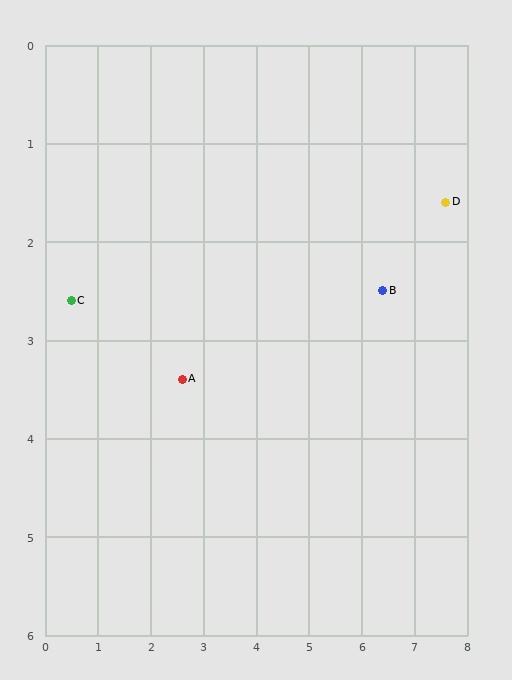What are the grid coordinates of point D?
Point D is at approximately (7.6, 1.6).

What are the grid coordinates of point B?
Point B is at approximately (6.4, 2.5).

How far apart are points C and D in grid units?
Points C and D are about 7.2 grid units apart.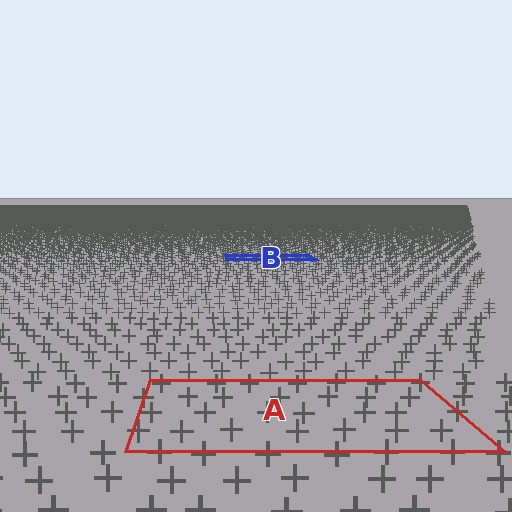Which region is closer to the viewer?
Region A is closer. The texture elements there are larger and more spread out.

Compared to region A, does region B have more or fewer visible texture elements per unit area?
Region B has more texture elements per unit area — they are packed more densely because it is farther away.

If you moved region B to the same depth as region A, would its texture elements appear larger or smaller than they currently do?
They would appear larger. At a closer depth, the same texture elements are projected at a bigger on-screen size.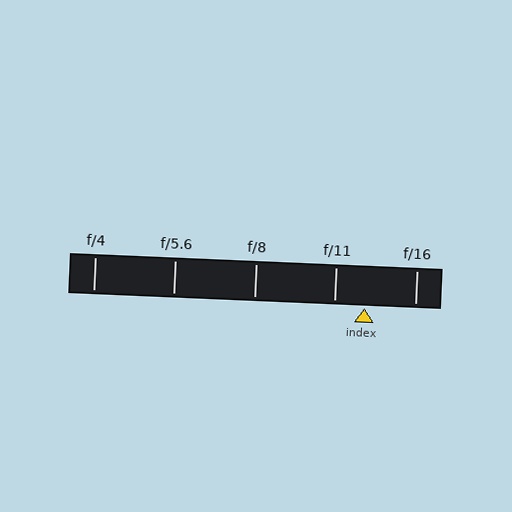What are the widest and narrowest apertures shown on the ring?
The widest aperture shown is f/4 and the narrowest is f/16.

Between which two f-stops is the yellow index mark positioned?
The index mark is between f/11 and f/16.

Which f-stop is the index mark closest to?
The index mark is closest to f/11.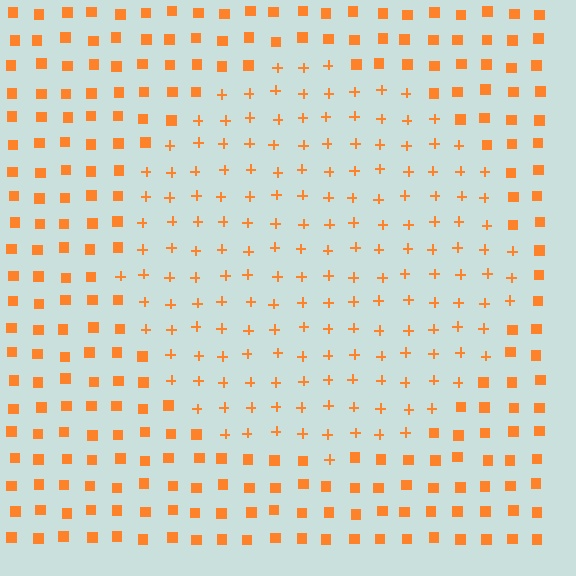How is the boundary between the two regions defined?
The boundary is defined by a change in element shape: plus signs inside vs. squares outside. All elements share the same color and spacing.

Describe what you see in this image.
The image is filled with small orange elements arranged in a uniform grid. A circle-shaped region contains plus signs, while the surrounding area contains squares. The boundary is defined purely by the change in element shape.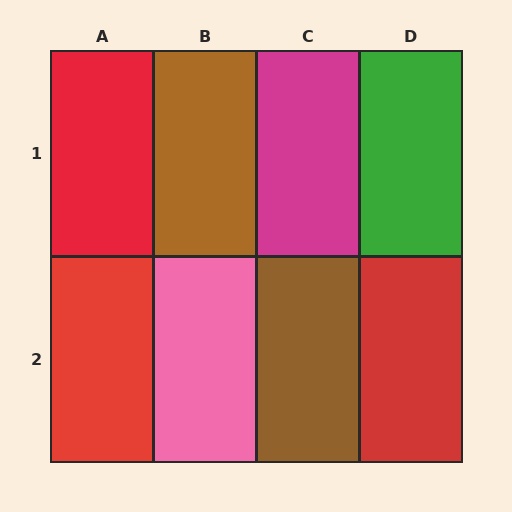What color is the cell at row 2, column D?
Red.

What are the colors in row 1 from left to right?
Red, brown, magenta, green.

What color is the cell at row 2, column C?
Brown.